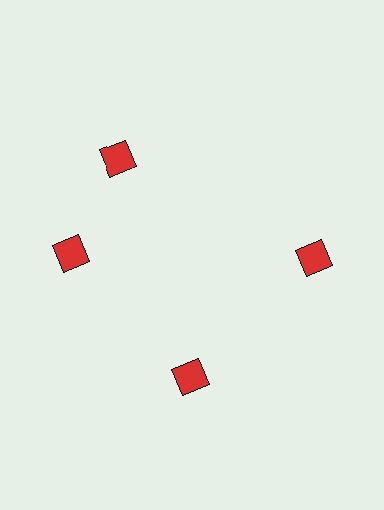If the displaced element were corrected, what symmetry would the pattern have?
It would have 4-fold rotational symmetry — the pattern would map onto itself every 90 degrees.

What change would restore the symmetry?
The symmetry would be restored by rotating it back into even spacing with its neighbors so that all 4 diamonds sit at equal angles and equal distance from the center.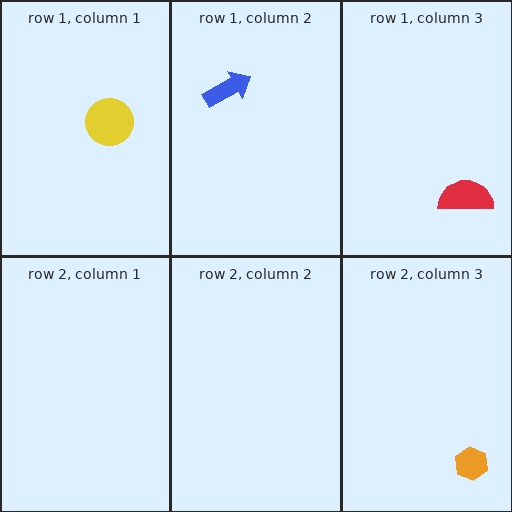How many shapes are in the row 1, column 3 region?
1.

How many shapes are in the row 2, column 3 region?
1.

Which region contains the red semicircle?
The row 1, column 3 region.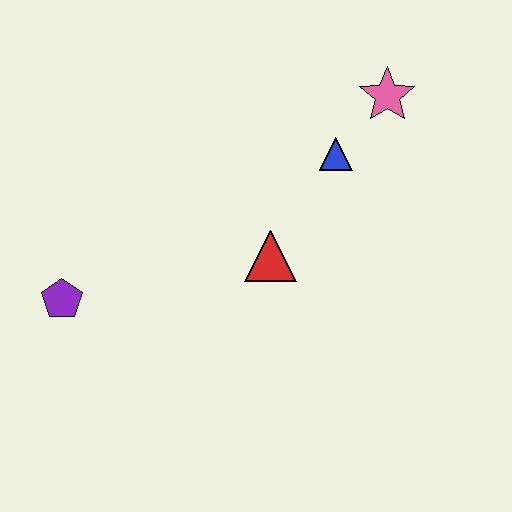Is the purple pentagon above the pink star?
No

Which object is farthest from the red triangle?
The purple pentagon is farthest from the red triangle.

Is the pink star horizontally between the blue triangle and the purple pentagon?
No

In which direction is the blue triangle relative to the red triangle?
The blue triangle is above the red triangle.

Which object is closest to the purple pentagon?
The red triangle is closest to the purple pentagon.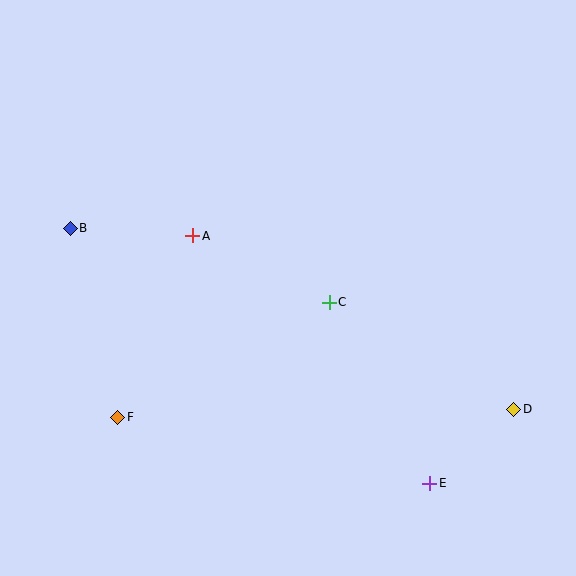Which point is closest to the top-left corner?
Point B is closest to the top-left corner.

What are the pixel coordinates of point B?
Point B is at (70, 228).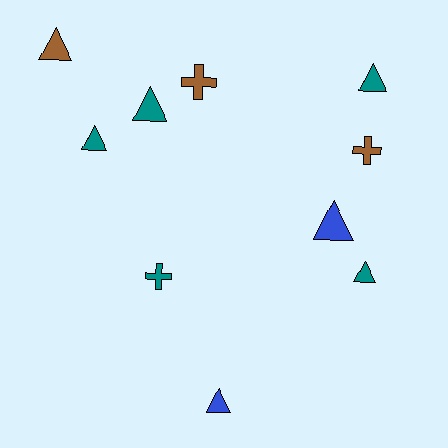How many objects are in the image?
There are 10 objects.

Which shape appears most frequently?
Triangle, with 7 objects.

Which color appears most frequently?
Teal, with 5 objects.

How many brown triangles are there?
There is 1 brown triangle.